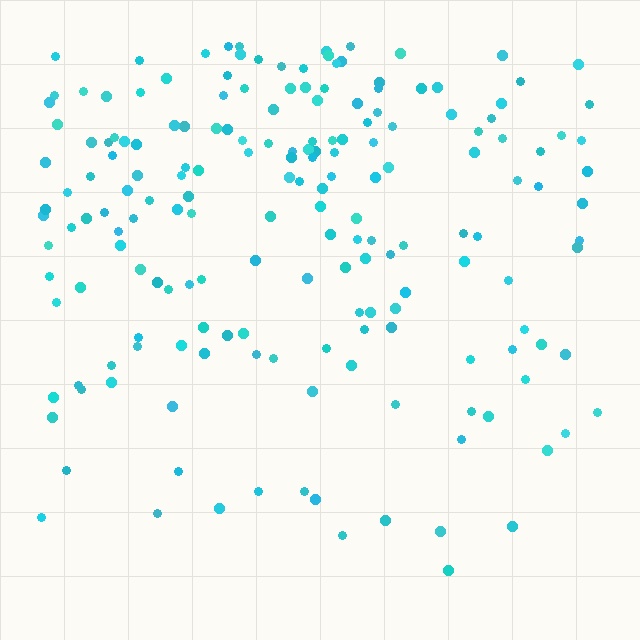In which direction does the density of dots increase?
From bottom to top, with the top side densest.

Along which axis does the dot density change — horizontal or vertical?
Vertical.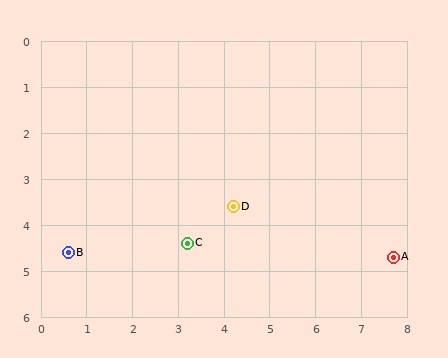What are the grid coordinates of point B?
Point B is at approximately (0.6, 4.6).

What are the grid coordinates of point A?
Point A is at approximately (7.7, 4.7).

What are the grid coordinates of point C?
Point C is at approximately (3.2, 4.4).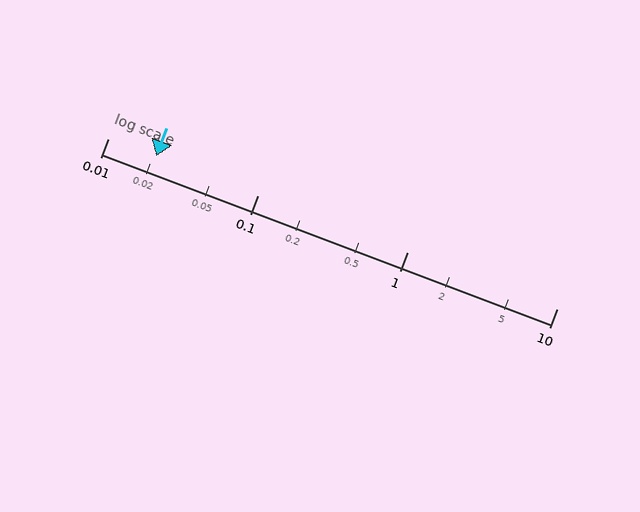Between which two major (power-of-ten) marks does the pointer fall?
The pointer is between 0.01 and 0.1.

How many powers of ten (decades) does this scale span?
The scale spans 3 decades, from 0.01 to 10.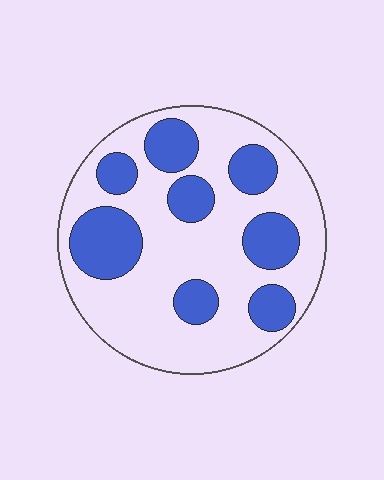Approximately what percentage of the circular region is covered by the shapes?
Approximately 30%.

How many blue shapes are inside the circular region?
8.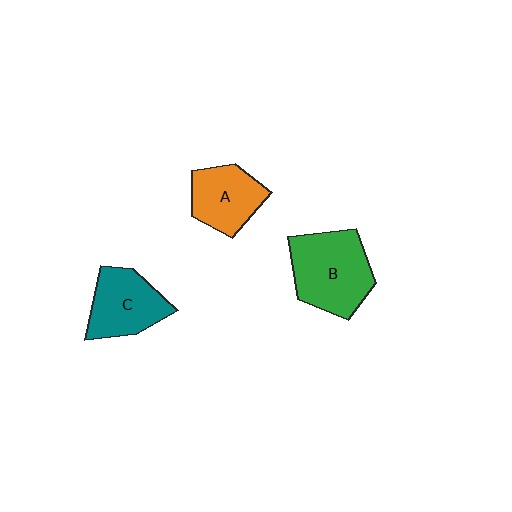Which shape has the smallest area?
Shape A (orange).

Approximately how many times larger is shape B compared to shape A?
Approximately 1.5 times.